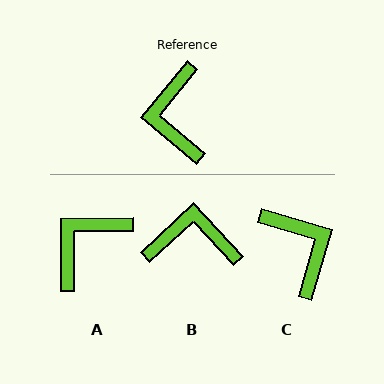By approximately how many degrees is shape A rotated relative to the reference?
Approximately 50 degrees clockwise.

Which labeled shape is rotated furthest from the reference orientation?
C, about 157 degrees away.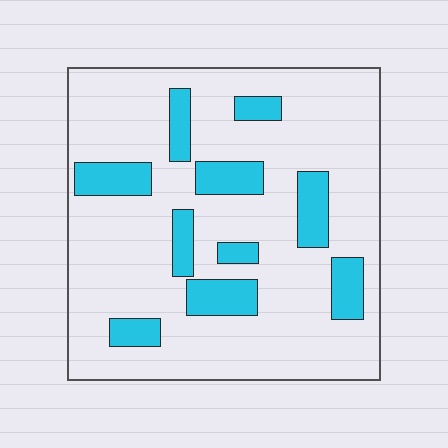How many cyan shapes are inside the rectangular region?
10.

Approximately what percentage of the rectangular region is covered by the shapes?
Approximately 20%.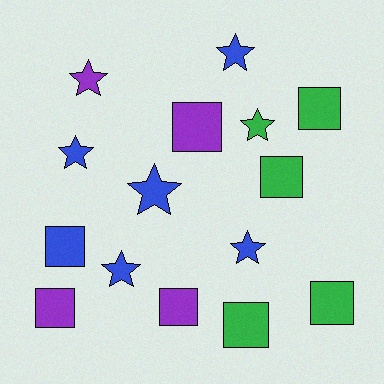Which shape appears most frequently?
Square, with 8 objects.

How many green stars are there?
There is 1 green star.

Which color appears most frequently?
Blue, with 6 objects.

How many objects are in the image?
There are 15 objects.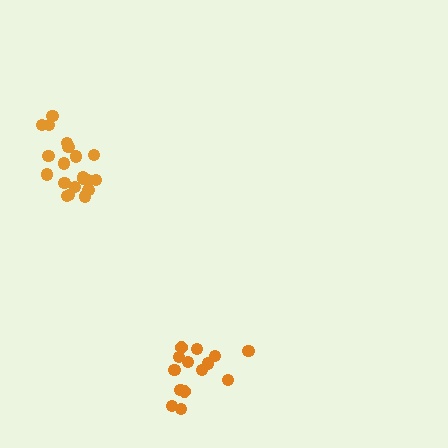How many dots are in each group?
Group 1: 14 dots, Group 2: 20 dots (34 total).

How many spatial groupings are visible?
There are 2 spatial groupings.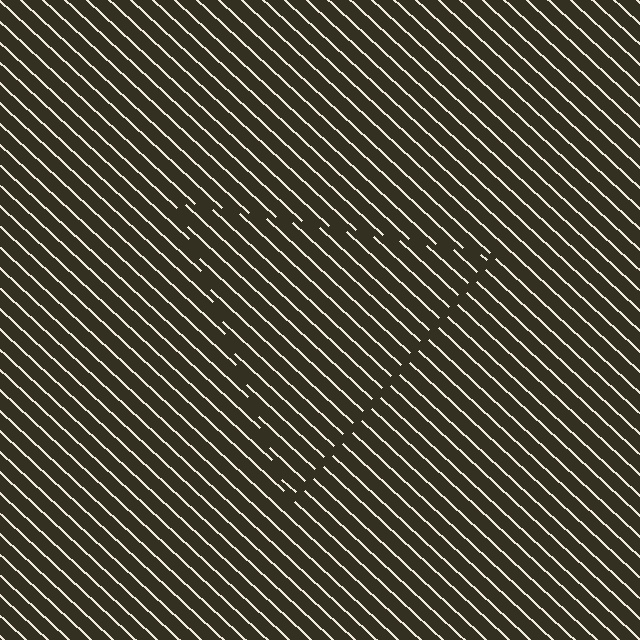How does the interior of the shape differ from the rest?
The interior of the shape contains the same grating, shifted by half a period — the contour is defined by the phase discontinuity where line-ends from the inner and outer gratings abut.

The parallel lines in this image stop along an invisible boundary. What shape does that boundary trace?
An illusory triangle. The interior of the shape contains the same grating, shifted by half a period — the contour is defined by the phase discontinuity where line-ends from the inner and outer gratings abut.